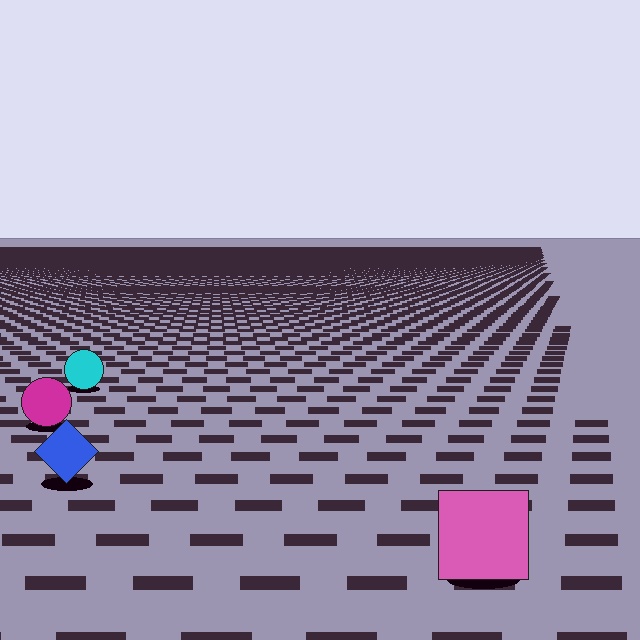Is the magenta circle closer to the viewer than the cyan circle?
Yes. The magenta circle is closer — you can tell from the texture gradient: the ground texture is coarser near it.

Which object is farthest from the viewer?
The cyan circle is farthest from the viewer. It appears smaller and the ground texture around it is denser.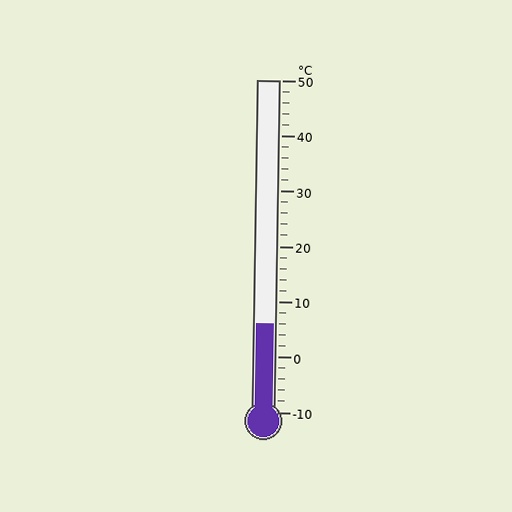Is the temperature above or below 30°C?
The temperature is below 30°C.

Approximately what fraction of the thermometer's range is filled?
The thermometer is filled to approximately 25% of its range.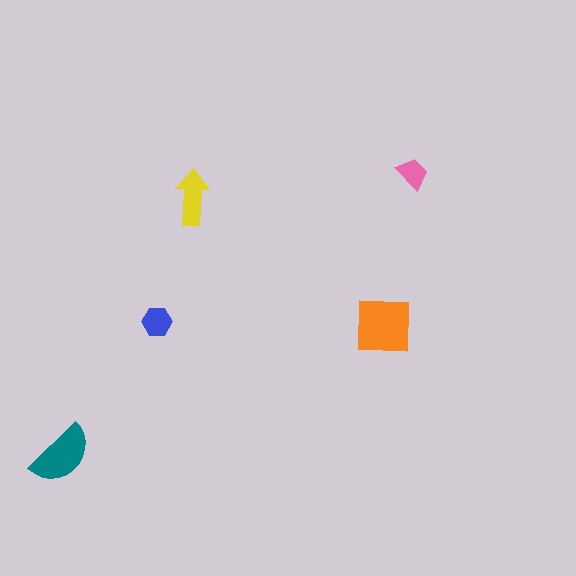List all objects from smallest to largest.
The pink trapezoid, the blue hexagon, the yellow arrow, the teal semicircle, the orange square.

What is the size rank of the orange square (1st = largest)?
1st.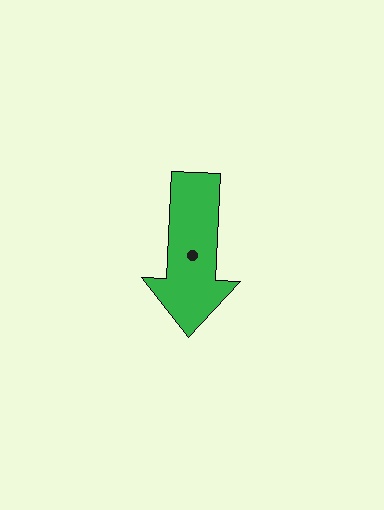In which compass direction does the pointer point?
South.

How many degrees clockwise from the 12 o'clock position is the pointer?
Approximately 183 degrees.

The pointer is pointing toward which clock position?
Roughly 6 o'clock.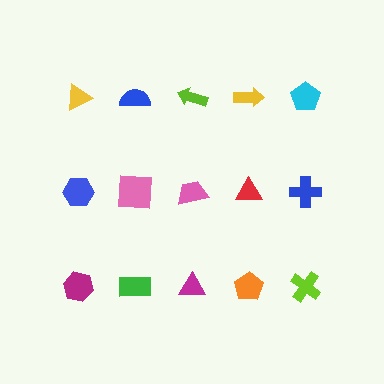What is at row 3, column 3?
A magenta triangle.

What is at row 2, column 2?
A pink square.